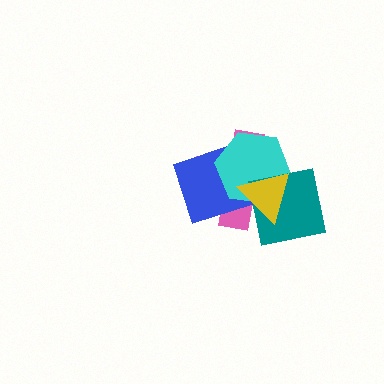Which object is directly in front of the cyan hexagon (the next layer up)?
The teal square is directly in front of the cyan hexagon.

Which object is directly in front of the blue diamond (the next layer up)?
The cyan hexagon is directly in front of the blue diamond.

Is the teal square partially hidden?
Yes, it is partially covered by another shape.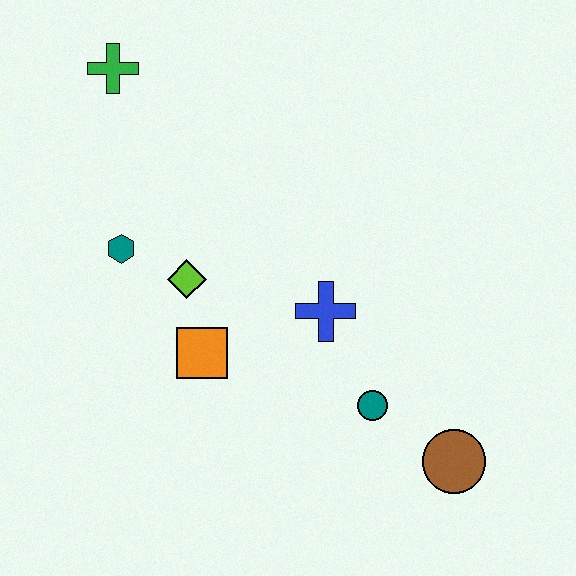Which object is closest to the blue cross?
The teal circle is closest to the blue cross.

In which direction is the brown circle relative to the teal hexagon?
The brown circle is to the right of the teal hexagon.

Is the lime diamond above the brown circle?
Yes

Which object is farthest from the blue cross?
The green cross is farthest from the blue cross.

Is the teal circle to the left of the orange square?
No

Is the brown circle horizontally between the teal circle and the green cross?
No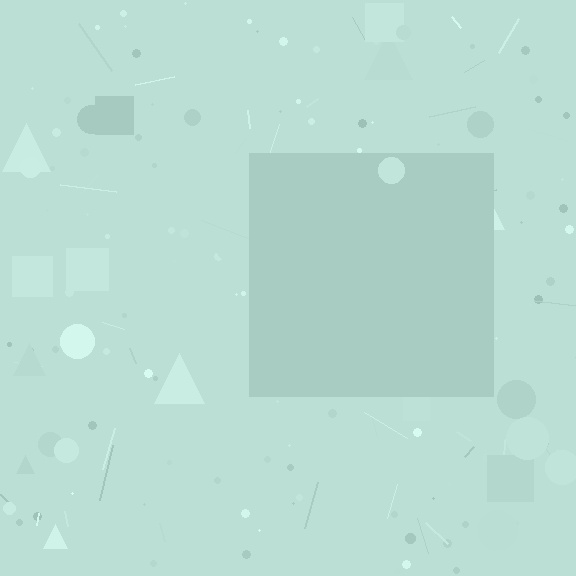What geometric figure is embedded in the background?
A square is embedded in the background.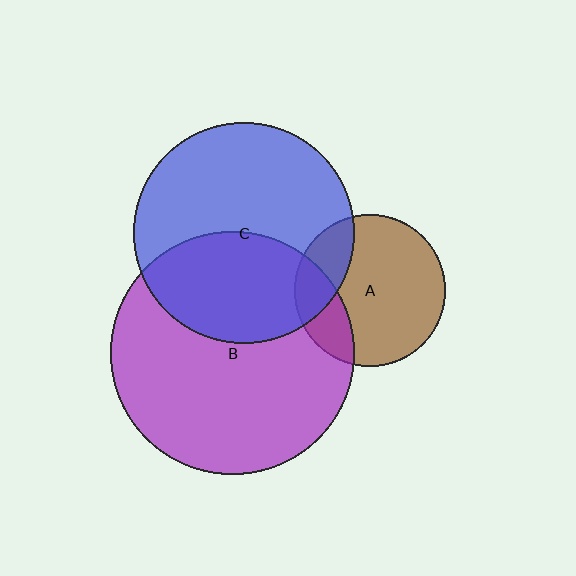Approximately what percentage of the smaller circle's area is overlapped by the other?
Approximately 20%.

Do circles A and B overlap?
Yes.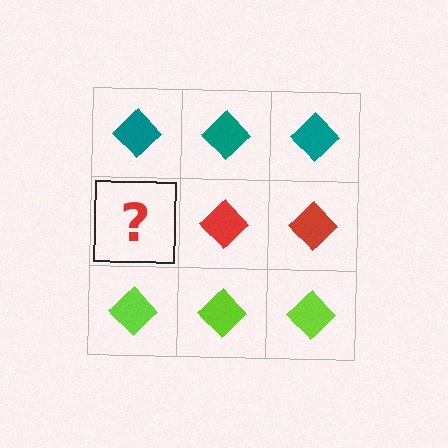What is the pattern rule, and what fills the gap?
The rule is that each row has a consistent color. The gap should be filled with a red diamond.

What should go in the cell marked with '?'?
The missing cell should contain a red diamond.